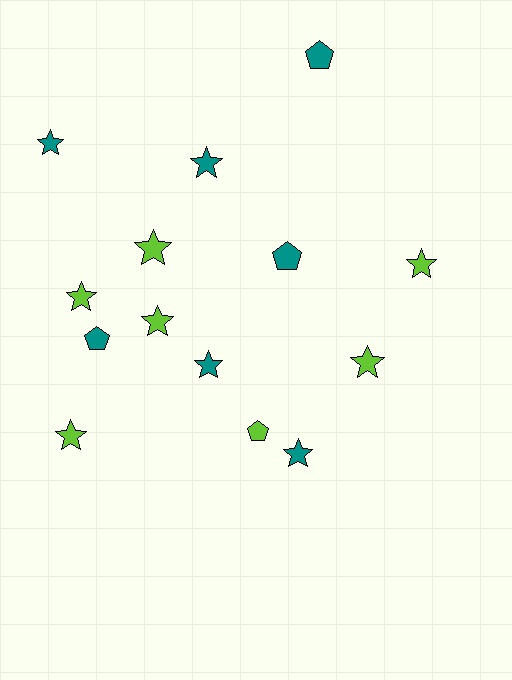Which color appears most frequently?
Lime, with 7 objects.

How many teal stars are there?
There are 4 teal stars.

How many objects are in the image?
There are 14 objects.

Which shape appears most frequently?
Star, with 10 objects.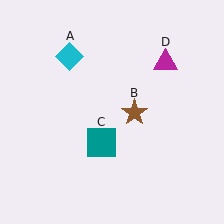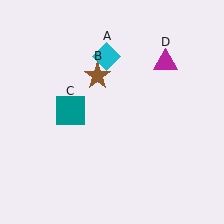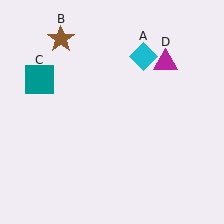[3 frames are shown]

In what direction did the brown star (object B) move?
The brown star (object B) moved up and to the left.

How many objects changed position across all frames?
3 objects changed position: cyan diamond (object A), brown star (object B), teal square (object C).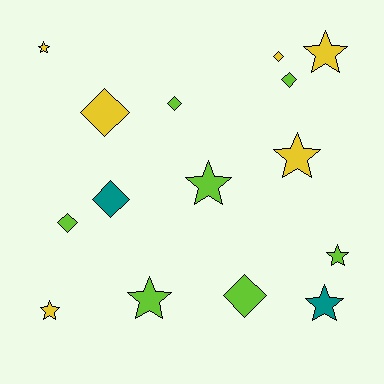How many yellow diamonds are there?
There are 2 yellow diamonds.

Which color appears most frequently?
Lime, with 7 objects.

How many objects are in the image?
There are 15 objects.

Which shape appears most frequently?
Star, with 8 objects.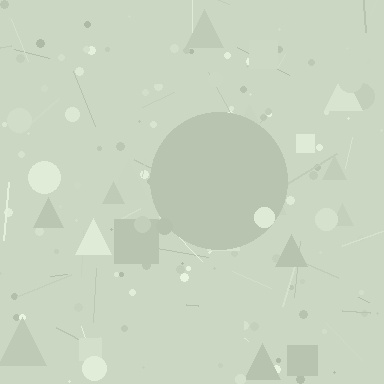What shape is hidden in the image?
A circle is hidden in the image.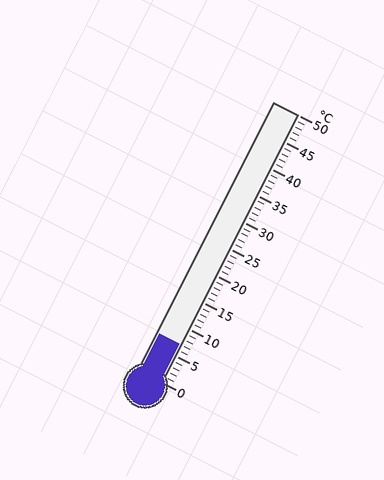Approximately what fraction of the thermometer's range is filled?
The thermometer is filled to approximately 15% of its range.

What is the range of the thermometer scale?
The thermometer scale ranges from 0°C to 50°C.